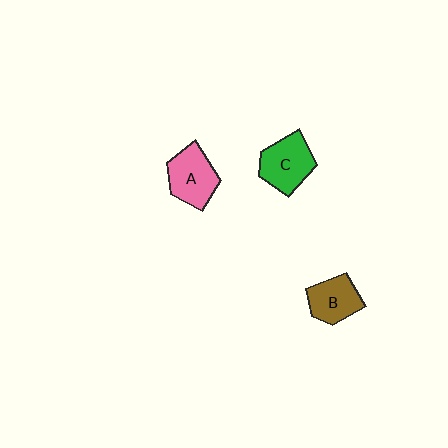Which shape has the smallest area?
Shape B (brown).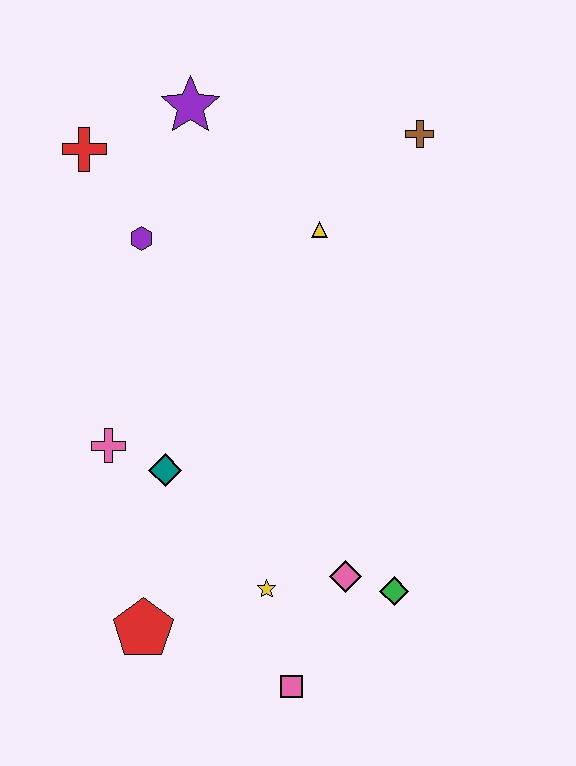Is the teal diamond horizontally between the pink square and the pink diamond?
No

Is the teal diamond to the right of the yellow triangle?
No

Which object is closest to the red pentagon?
The yellow star is closest to the red pentagon.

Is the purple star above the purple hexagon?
Yes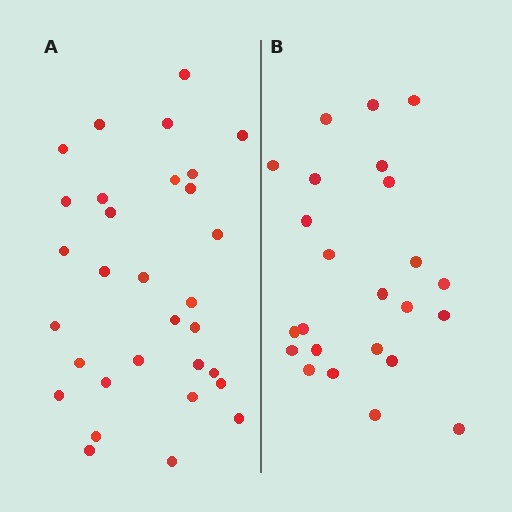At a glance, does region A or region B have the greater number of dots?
Region A (the left region) has more dots.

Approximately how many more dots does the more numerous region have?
Region A has roughly 8 or so more dots than region B.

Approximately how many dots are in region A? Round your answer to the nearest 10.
About 30 dots. (The exact count is 31, which rounds to 30.)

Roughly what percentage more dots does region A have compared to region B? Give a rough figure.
About 30% more.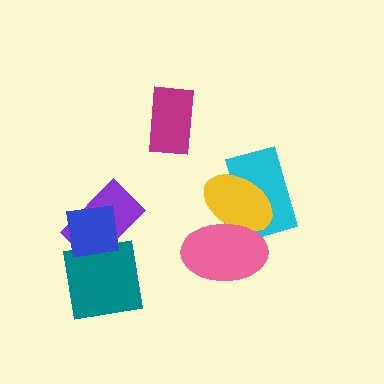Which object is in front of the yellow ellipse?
The pink ellipse is in front of the yellow ellipse.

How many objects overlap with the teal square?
2 objects overlap with the teal square.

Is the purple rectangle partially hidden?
Yes, it is partially covered by another shape.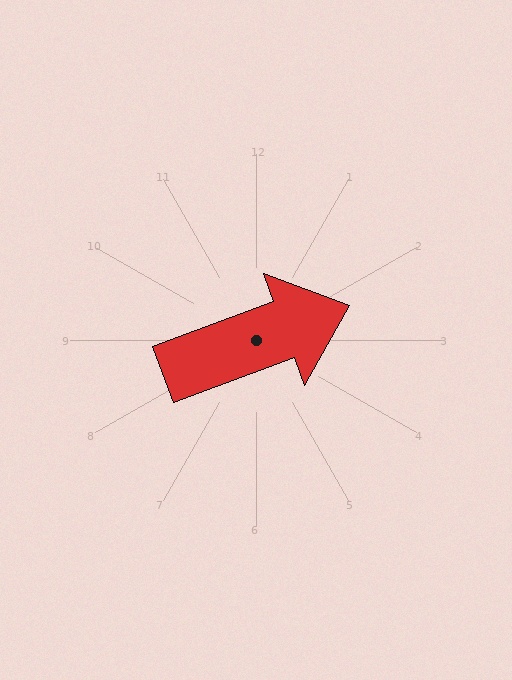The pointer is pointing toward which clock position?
Roughly 2 o'clock.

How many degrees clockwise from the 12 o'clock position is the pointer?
Approximately 70 degrees.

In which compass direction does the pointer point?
East.